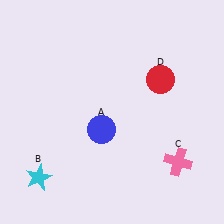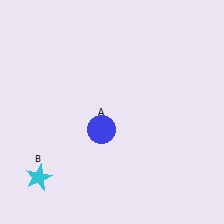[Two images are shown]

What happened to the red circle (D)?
The red circle (D) was removed in Image 2. It was in the top-right area of Image 1.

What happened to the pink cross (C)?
The pink cross (C) was removed in Image 2. It was in the bottom-right area of Image 1.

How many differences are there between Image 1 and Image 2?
There are 2 differences between the two images.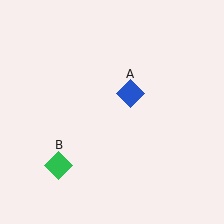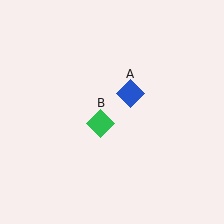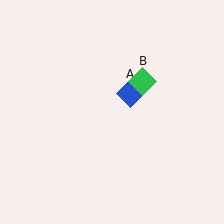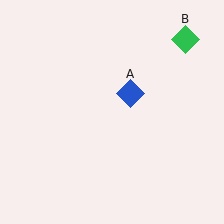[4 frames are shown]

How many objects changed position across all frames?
1 object changed position: green diamond (object B).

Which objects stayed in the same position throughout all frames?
Blue diamond (object A) remained stationary.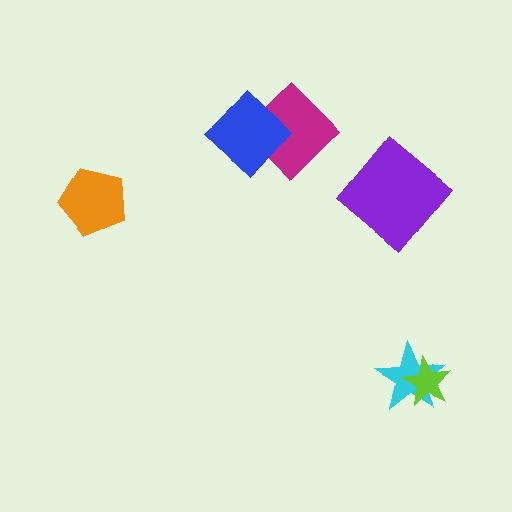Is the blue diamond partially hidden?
No, no other shape covers it.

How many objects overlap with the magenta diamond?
1 object overlaps with the magenta diamond.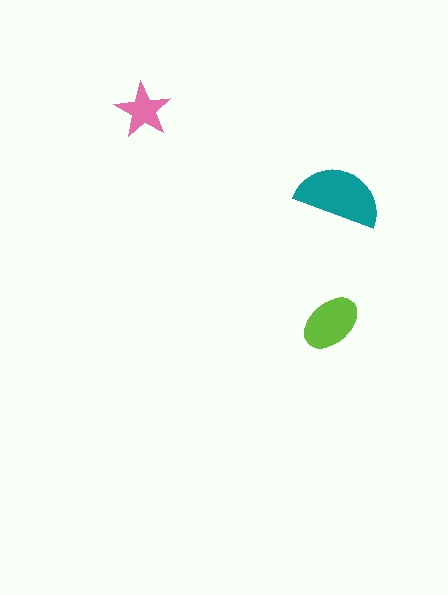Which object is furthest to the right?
The teal semicircle is rightmost.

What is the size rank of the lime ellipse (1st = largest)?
2nd.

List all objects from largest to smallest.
The teal semicircle, the lime ellipse, the pink star.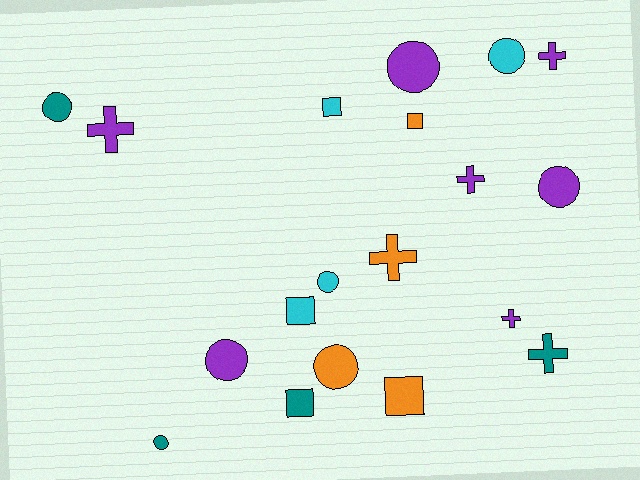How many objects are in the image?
There are 19 objects.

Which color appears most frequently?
Purple, with 7 objects.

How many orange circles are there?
There is 1 orange circle.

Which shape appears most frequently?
Circle, with 8 objects.